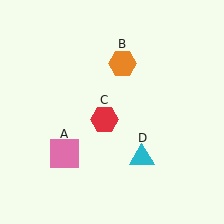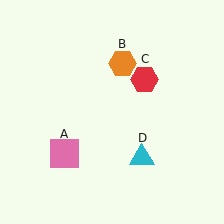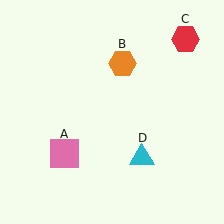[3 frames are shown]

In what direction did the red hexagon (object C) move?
The red hexagon (object C) moved up and to the right.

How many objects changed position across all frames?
1 object changed position: red hexagon (object C).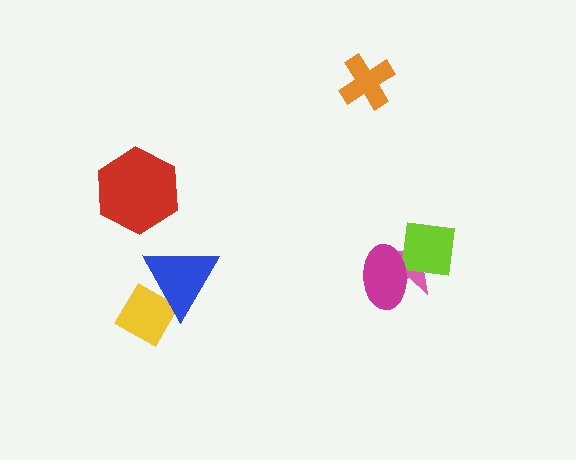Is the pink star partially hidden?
Yes, it is partially covered by another shape.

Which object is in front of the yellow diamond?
The blue triangle is in front of the yellow diamond.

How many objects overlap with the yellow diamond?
1 object overlaps with the yellow diamond.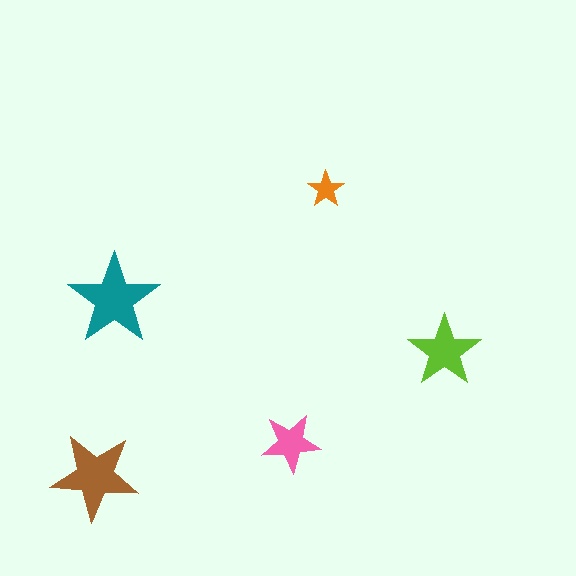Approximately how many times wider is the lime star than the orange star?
About 2 times wider.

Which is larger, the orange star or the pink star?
The pink one.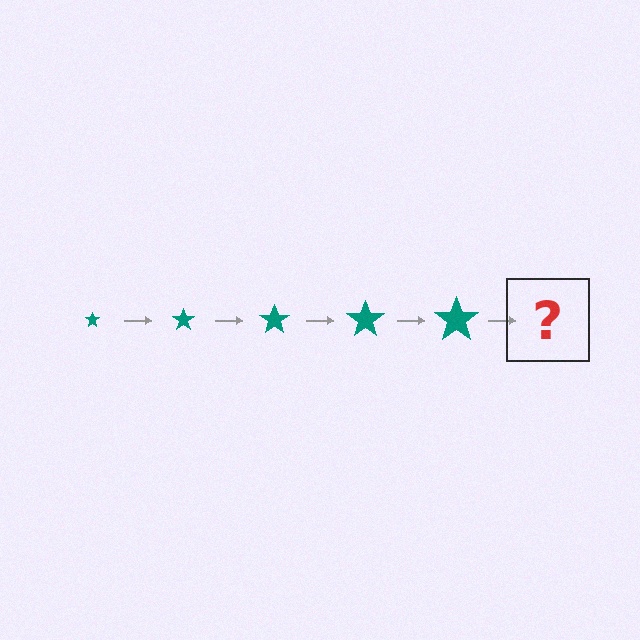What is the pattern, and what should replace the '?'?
The pattern is that the star gets progressively larger each step. The '?' should be a teal star, larger than the previous one.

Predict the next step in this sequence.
The next step is a teal star, larger than the previous one.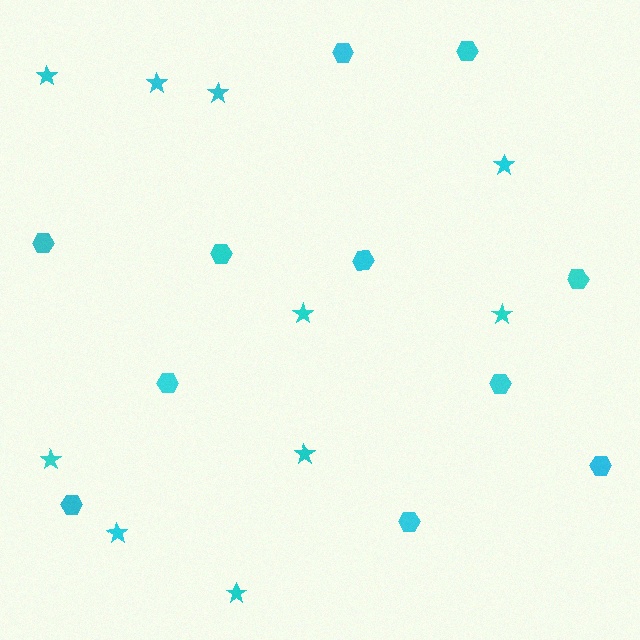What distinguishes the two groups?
There are 2 groups: one group of hexagons (11) and one group of stars (10).